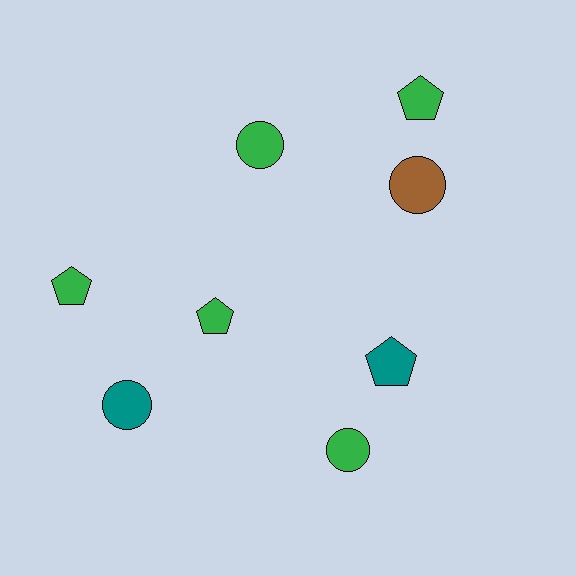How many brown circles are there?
There is 1 brown circle.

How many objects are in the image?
There are 8 objects.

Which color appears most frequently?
Green, with 5 objects.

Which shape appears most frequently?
Pentagon, with 4 objects.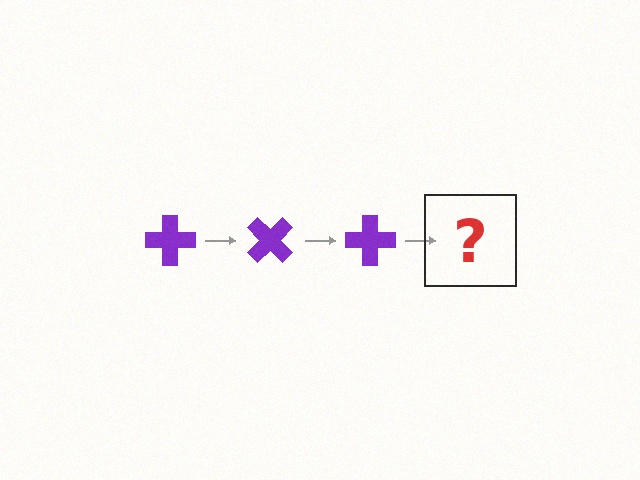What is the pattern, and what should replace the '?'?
The pattern is that the cross rotates 45 degrees each step. The '?' should be a purple cross rotated 135 degrees.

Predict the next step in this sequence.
The next step is a purple cross rotated 135 degrees.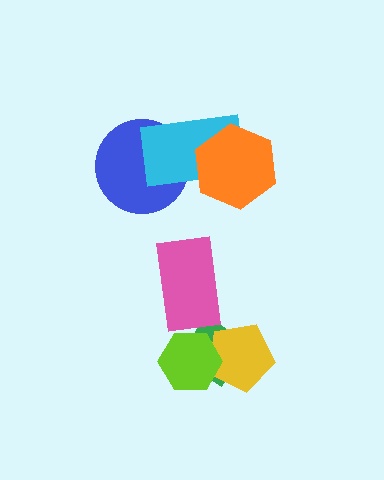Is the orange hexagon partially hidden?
No, no other shape covers it.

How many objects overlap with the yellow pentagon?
2 objects overlap with the yellow pentagon.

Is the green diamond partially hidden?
Yes, it is partially covered by another shape.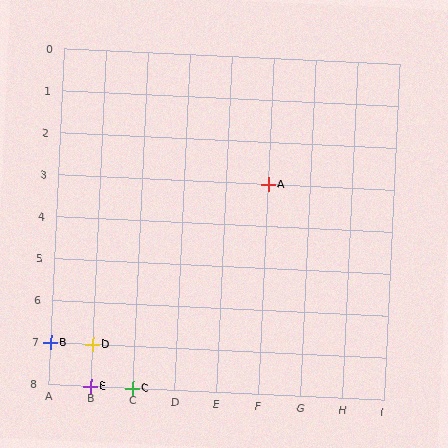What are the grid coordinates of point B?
Point B is at grid coordinates (A, 7).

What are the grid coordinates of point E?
Point E is at grid coordinates (B, 8).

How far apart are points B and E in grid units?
Points B and E are 1 column and 1 row apart (about 1.4 grid units diagonally).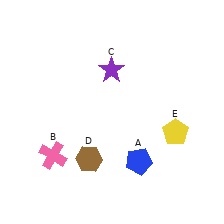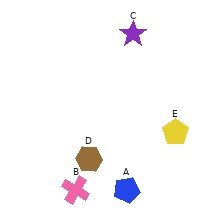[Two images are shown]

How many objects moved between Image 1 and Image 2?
3 objects moved between the two images.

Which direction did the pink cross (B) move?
The pink cross (B) moved down.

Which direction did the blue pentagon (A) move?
The blue pentagon (A) moved down.